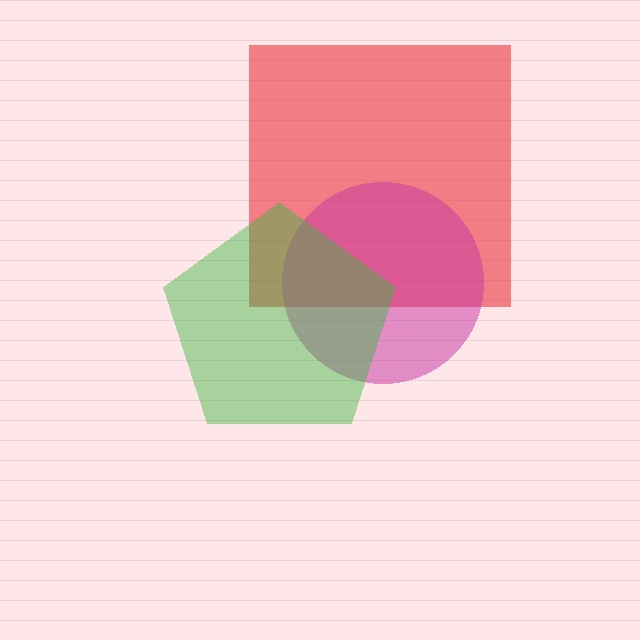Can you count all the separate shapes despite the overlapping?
Yes, there are 3 separate shapes.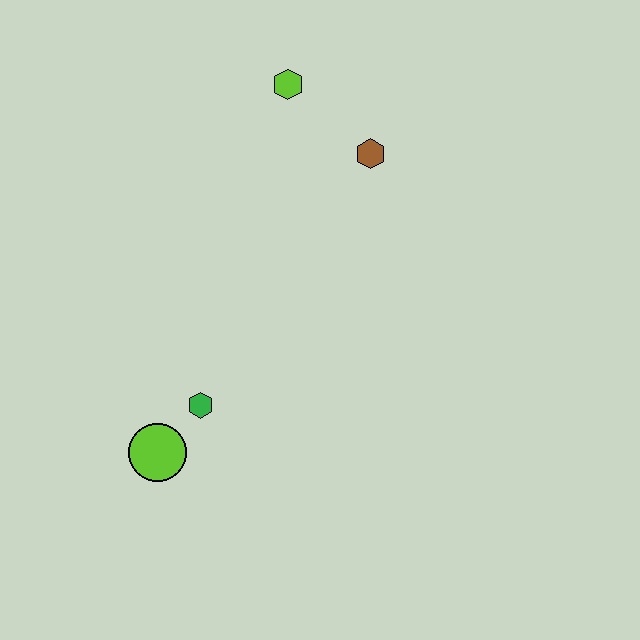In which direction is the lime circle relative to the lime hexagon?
The lime circle is below the lime hexagon.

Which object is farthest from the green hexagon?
The lime hexagon is farthest from the green hexagon.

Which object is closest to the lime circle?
The green hexagon is closest to the lime circle.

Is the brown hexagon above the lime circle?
Yes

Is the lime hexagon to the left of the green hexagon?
No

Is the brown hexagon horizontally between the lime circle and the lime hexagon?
No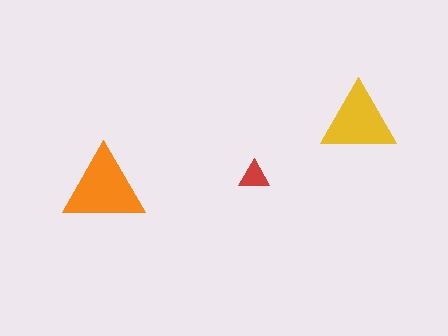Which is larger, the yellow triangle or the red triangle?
The yellow one.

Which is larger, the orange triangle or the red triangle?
The orange one.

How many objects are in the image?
There are 3 objects in the image.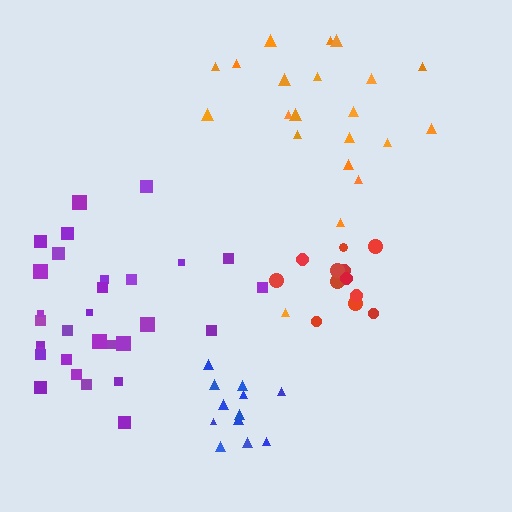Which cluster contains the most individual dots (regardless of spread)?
Purple (31).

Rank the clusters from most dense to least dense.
red, blue, purple, orange.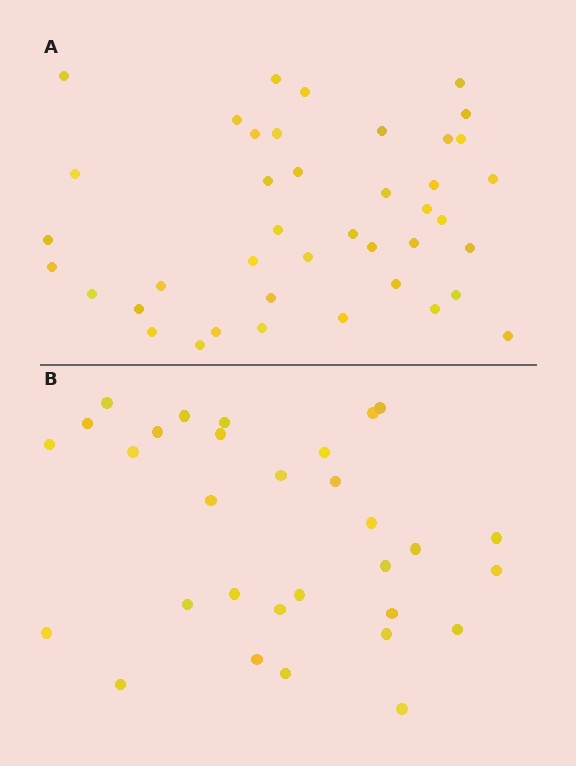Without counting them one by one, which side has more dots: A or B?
Region A (the top region) has more dots.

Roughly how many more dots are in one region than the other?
Region A has roughly 10 or so more dots than region B.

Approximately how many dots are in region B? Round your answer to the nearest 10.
About 30 dots. (The exact count is 31, which rounds to 30.)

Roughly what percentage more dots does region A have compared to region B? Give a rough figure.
About 30% more.